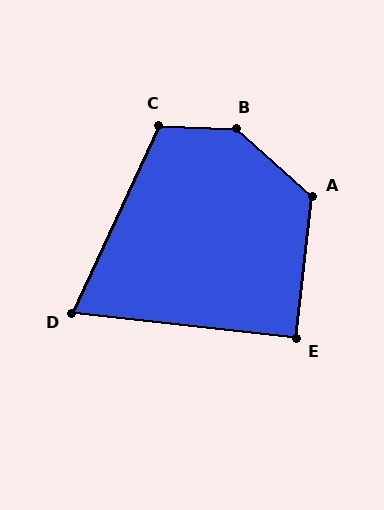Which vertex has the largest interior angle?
B, at approximately 141 degrees.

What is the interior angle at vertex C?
Approximately 112 degrees (obtuse).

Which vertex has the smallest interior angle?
D, at approximately 71 degrees.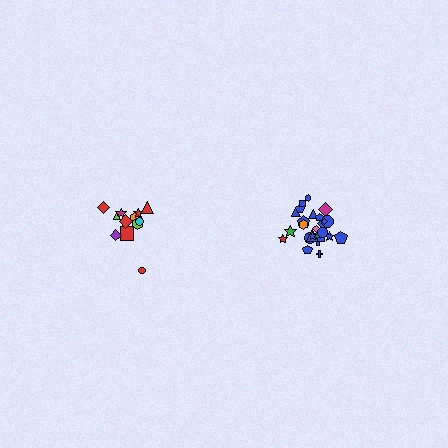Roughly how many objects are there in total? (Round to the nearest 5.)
Roughly 35 objects in total.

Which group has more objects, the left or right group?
The right group.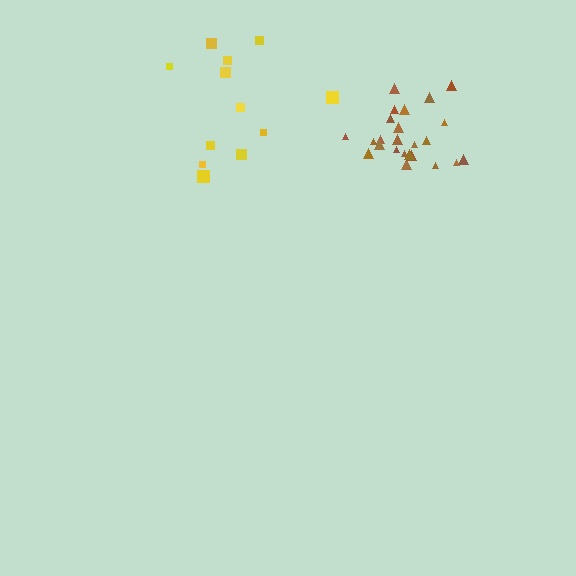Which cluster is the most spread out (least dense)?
Yellow.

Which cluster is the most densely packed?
Brown.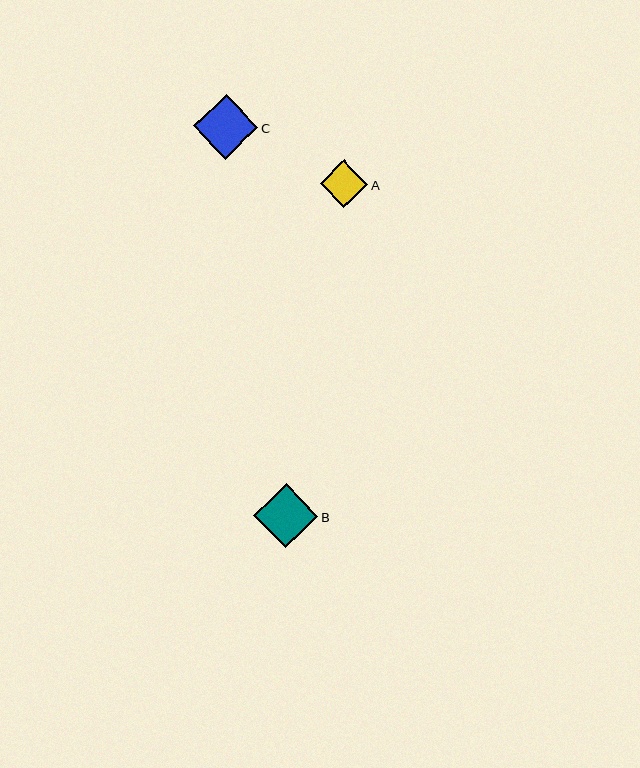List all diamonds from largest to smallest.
From largest to smallest: C, B, A.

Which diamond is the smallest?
Diamond A is the smallest with a size of approximately 48 pixels.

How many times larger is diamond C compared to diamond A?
Diamond C is approximately 1.4 times the size of diamond A.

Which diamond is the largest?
Diamond C is the largest with a size of approximately 65 pixels.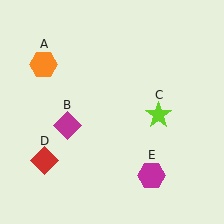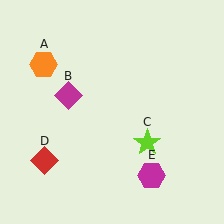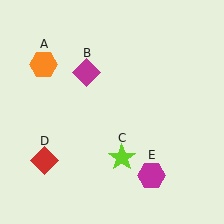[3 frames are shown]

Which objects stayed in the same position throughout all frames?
Orange hexagon (object A) and red diamond (object D) and magenta hexagon (object E) remained stationary.